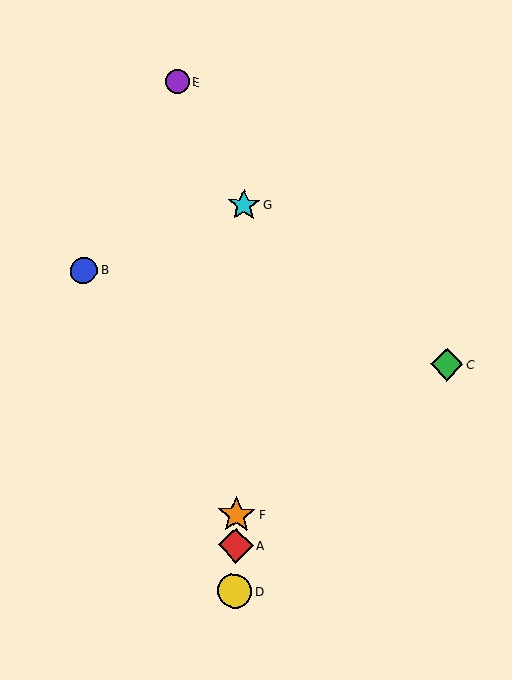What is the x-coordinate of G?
Object G is at x≈244.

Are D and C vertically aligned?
No, D is at x≈235 and C is at x≈447.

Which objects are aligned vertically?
Objects A, D, F, G are aligned vertically.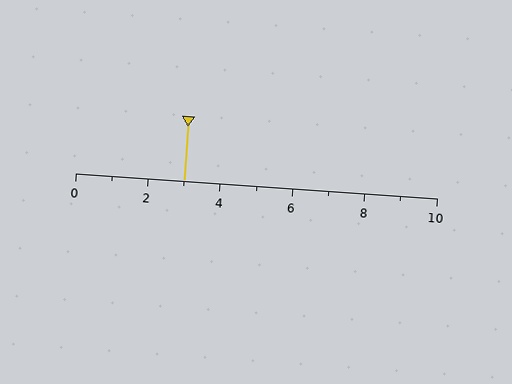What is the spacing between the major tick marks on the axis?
The major ticks are spaced 2 apart.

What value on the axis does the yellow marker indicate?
The marker indicates approximately 3.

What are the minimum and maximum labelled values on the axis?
The axis runs from 0 to 10.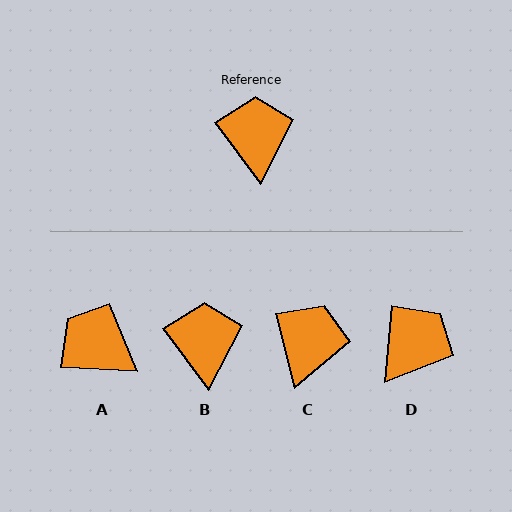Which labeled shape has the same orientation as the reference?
B.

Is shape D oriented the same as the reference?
No, it is off by about 42 degrees.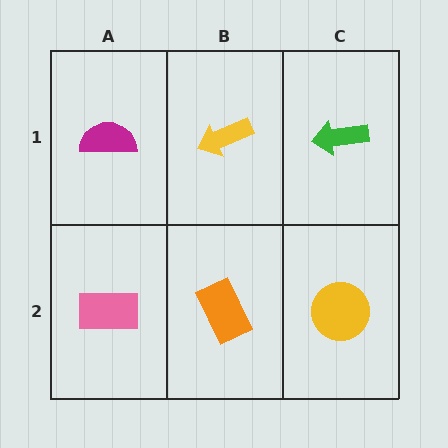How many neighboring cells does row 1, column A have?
2.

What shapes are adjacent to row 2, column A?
A magenta semicircle (row 1, column A), an orange rectangle (row 2, column B).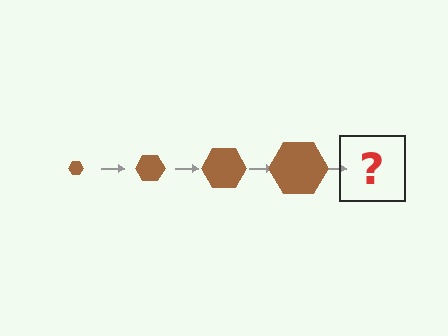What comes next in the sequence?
The next element should be a brown hexagon, larger than the previous one.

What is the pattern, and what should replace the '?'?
The pattern is that the hexagon gets progressively larger each step. The '?' should be a brown hexagon, larger than the previous one.